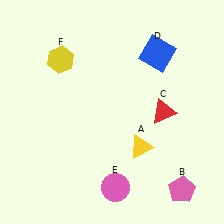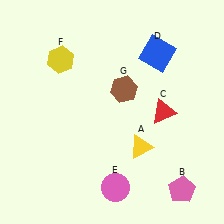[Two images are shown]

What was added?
A brown hexagon (G) was added in Image 2.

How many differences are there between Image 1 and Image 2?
There is 1 difference between the two images.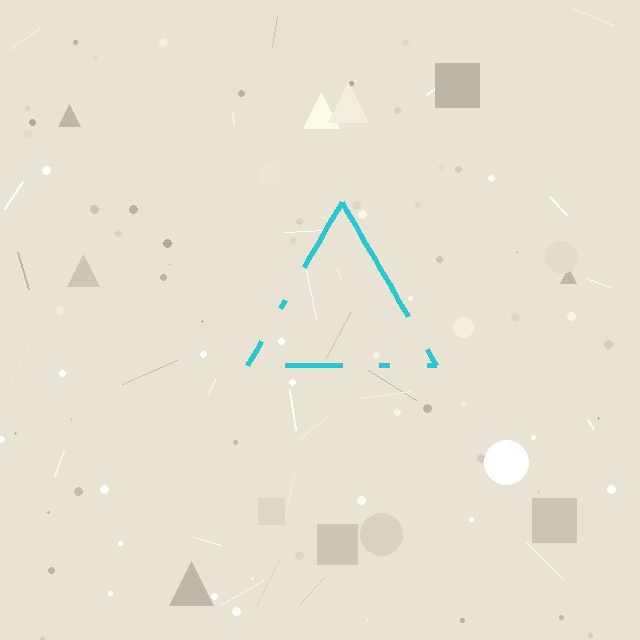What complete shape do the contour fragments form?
The contour fragments form a triangle.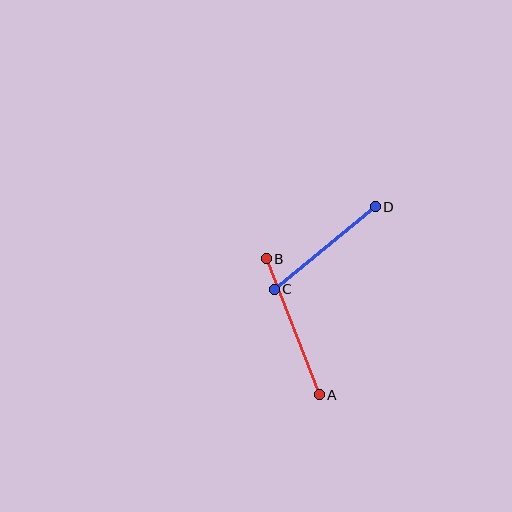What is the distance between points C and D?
The distance is approximately 131 pixels.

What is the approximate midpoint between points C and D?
The midpoint is at approximately (325, 248) pixels.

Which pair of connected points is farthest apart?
Points A and B are farthest apart.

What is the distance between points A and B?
The distance is approximately 146 pixels.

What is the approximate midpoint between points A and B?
The midpoint is at approximately (293, 327) pixels.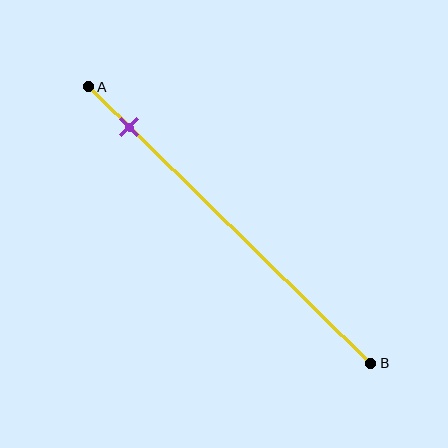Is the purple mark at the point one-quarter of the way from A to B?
No, the mark is at about 15% from A, not at the 25% one-quarter point.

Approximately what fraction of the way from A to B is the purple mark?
The purple mark is approximately 15% of the way from A to B.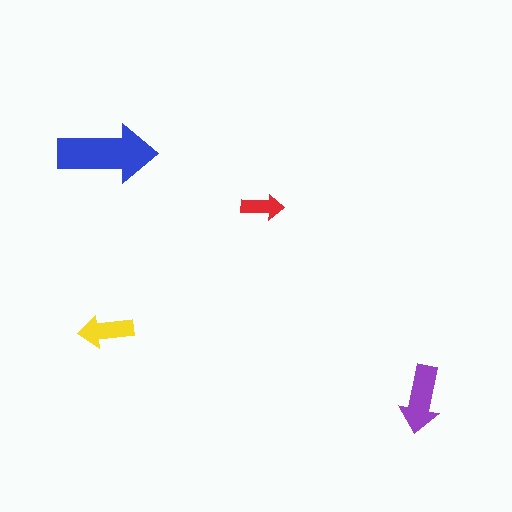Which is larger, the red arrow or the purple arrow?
The purple one.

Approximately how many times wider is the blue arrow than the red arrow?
About 2.5 times wider.